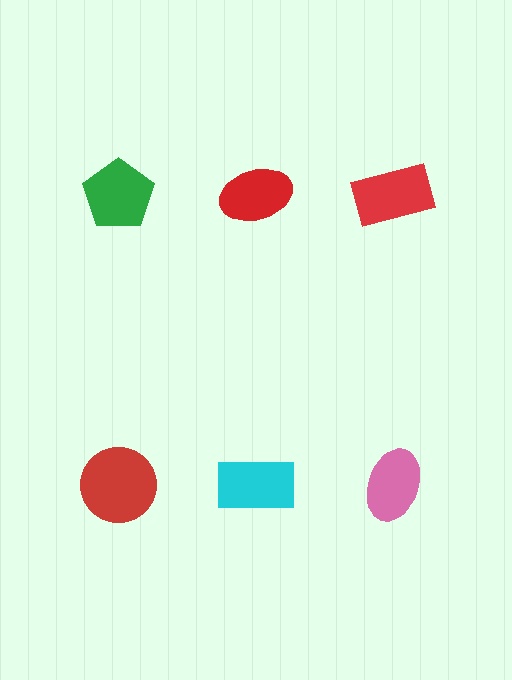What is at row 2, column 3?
A pink ellipse.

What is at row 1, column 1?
A green pentagon.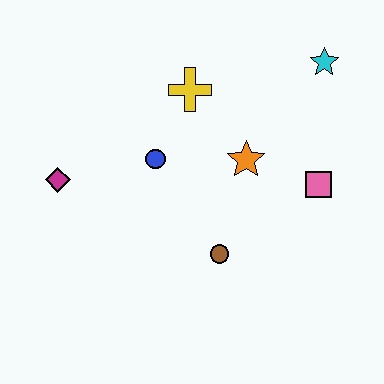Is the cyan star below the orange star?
No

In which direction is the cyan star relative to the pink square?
The cyan star is above the pink square.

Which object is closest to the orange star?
The pink square is closest to the orange star.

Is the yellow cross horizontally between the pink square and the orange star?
No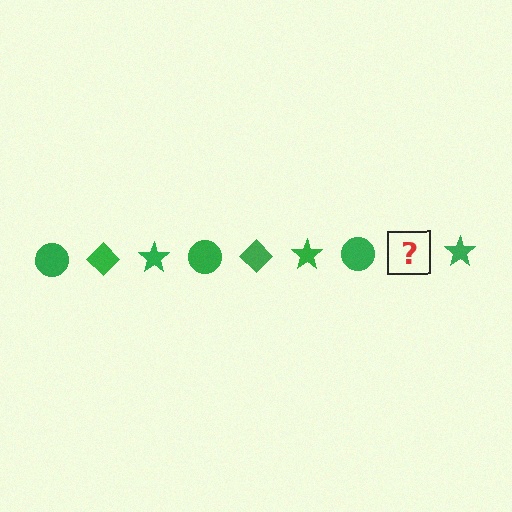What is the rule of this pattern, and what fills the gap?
The rule is that the pattern cycles through circle, diamond, star shapes in green. The gap should be filled with a green diamond.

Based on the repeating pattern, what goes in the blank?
The blank should be a green diamond.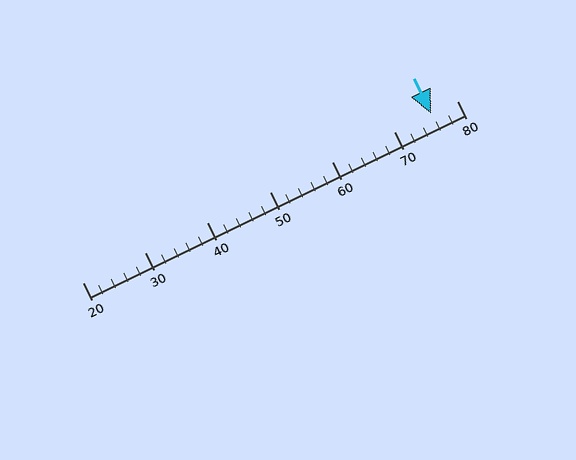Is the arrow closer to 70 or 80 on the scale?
The arrow is closer to 80.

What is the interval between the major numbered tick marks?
The major tick marks are spaced 10 units apart.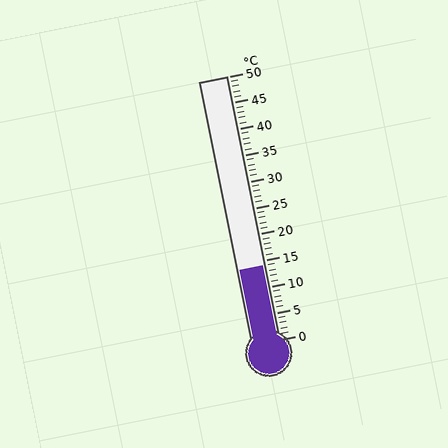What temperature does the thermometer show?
The thermometer shows approximately 14°C.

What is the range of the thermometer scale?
The thermometer scale ranges from 0°C to 50°C.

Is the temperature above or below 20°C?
The temperature is below 20°C.